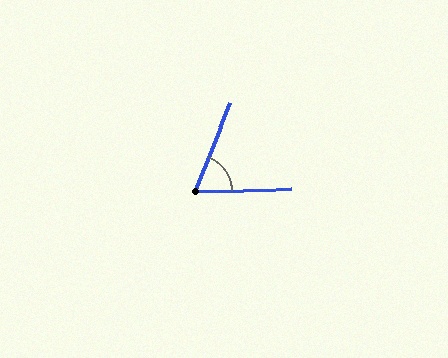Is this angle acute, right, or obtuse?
It is acute.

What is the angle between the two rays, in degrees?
Approximately 67 degrees.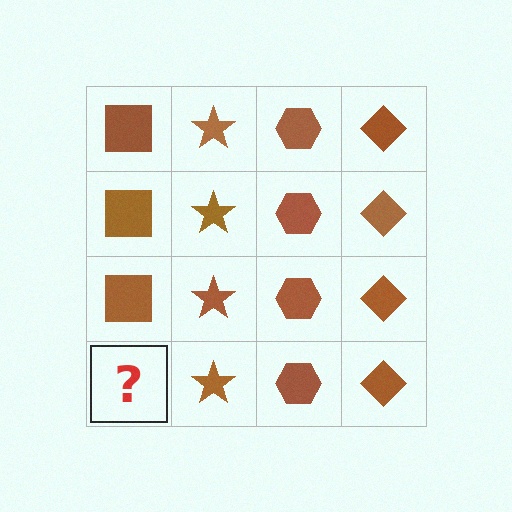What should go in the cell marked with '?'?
The missing cell should contain a brown square.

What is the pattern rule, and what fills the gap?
The rule is that each column has a consistent shape. The gap should be filled with a brown square.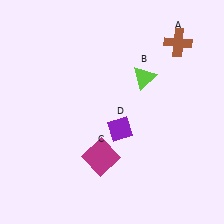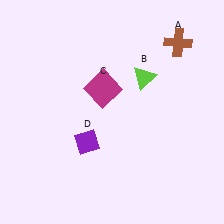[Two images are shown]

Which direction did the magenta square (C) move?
The magenta square (C) moved up.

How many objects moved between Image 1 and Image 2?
2 objects moved between the two images.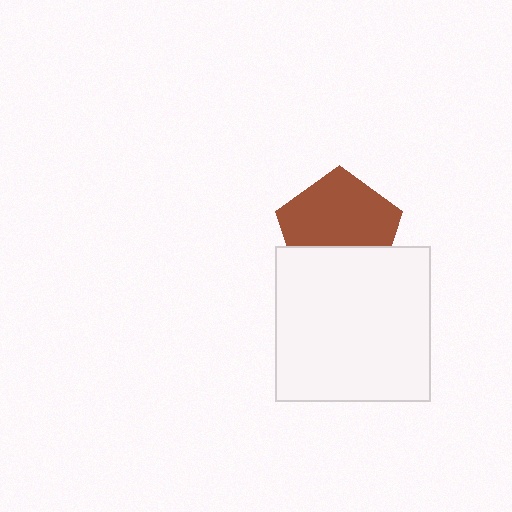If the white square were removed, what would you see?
You would see the complete brown pentagon.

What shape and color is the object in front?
The object in front is a white square.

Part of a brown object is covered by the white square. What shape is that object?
It is a pentagon.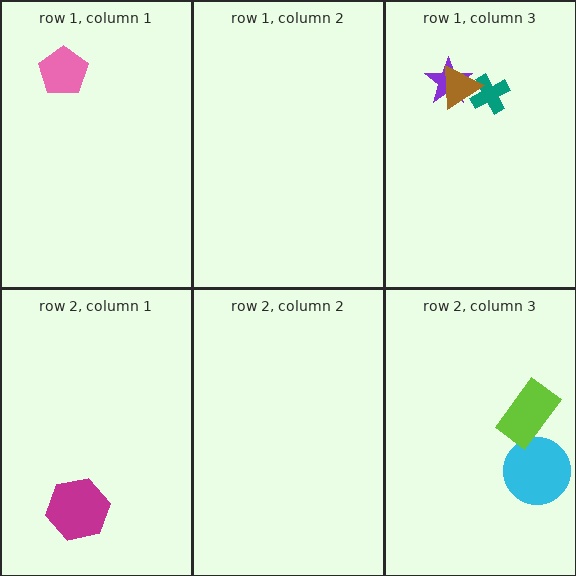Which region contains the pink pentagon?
The row 1, column 1 region.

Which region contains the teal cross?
The row 1, column 3 region.